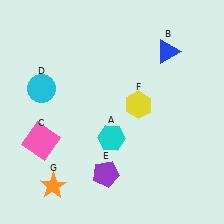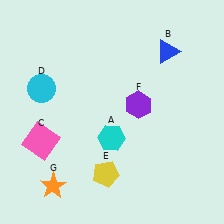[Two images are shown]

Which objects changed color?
E changed from purple to yellow. F changed from yellow to purple.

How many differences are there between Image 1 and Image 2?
There are 2 differences between the two images.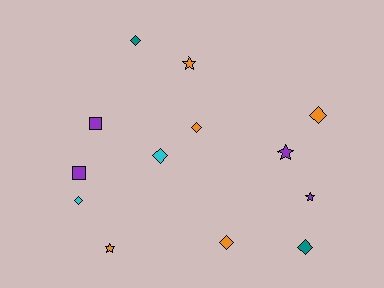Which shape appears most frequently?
Diamond, with 7 objects.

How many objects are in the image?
There are 13 objects.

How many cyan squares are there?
There are no cyan squares.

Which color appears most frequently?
Orange, with 5 objects.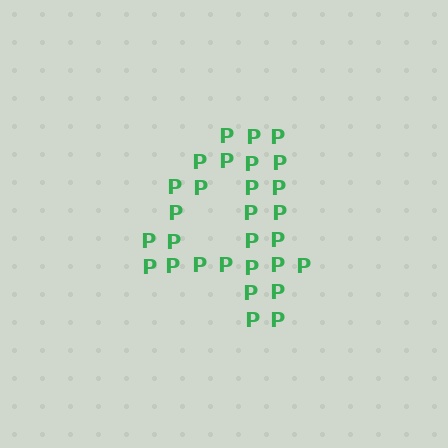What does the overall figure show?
The overall figure shows the digit 4.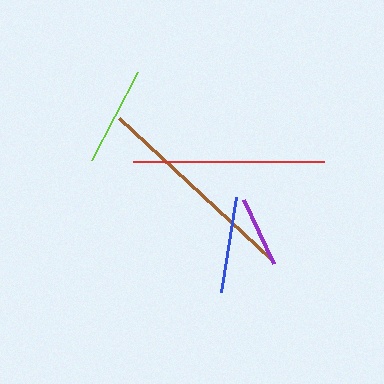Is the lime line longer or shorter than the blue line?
The lime line is longer than the blue line.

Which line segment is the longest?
The brown line is the longest at approximately 207 pixels.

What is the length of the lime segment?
The lime segment is approximately 99 pixels long.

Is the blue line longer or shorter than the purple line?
The blue line is longer than the purple line.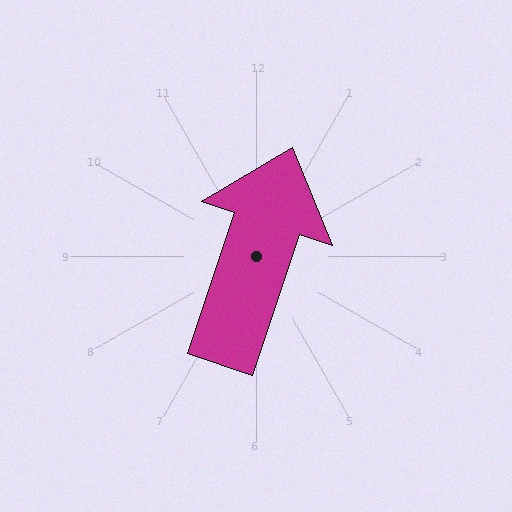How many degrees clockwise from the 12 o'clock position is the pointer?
Approximately 18 degrees.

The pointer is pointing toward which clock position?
Roughly 1 o'clock.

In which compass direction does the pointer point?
North.